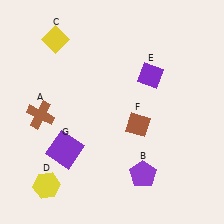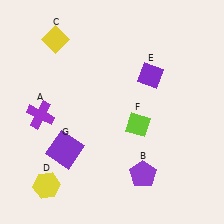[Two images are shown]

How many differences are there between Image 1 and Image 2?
There are 2 differences between the two images.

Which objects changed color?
A changed from brown to purple. F changed from brown to lime.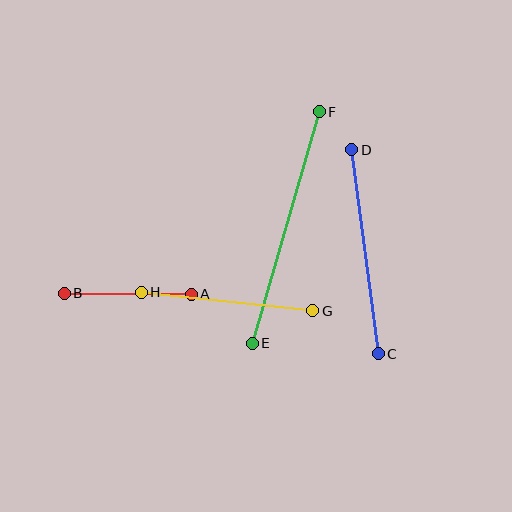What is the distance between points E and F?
The distance is approximately 241 pixels.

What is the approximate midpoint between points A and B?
The midpoint is at approximately (128, 294) pixels.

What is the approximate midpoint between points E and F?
The midpoint is at approximately (286, 227) pixels.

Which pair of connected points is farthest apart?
Points E and F are farthest apart.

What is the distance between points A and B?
The distance is approximately 127 pixels.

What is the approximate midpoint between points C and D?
The midpoint is at approximately (365, 252) pixels.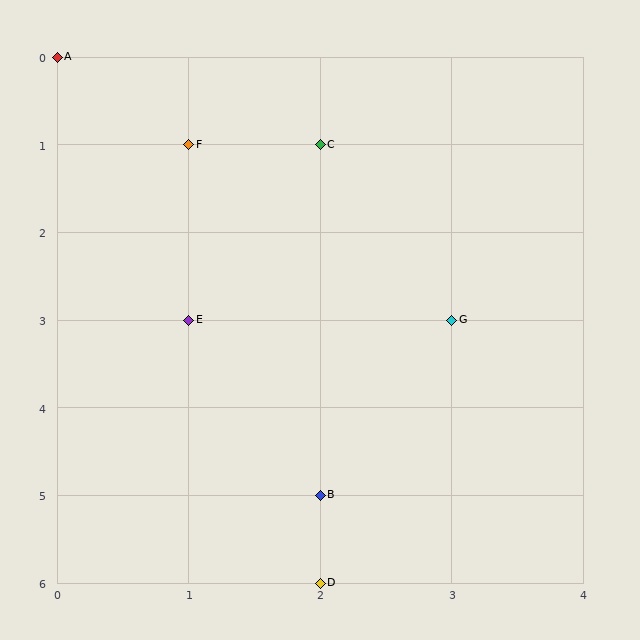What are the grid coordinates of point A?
Point A is at grid coordinates (0, 0).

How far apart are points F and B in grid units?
Points F and B are 1 column and 4 rows apart (about 4.1 grid units diagonally).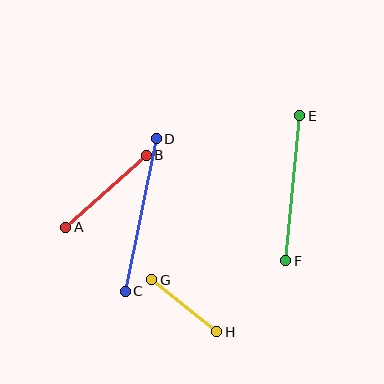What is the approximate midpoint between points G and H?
The midpoint is at approximately (184, 306) pixels.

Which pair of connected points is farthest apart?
Points C and D are farthest apart.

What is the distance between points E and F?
The distance is approximately 146 pixels.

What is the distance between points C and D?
The distance is approximately 155 pixels.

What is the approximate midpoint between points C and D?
The midpoint is at approximately (141, 215) pixels.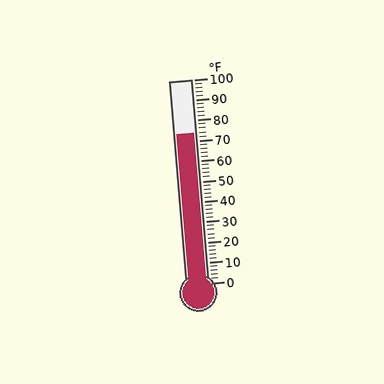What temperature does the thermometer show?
The thermometer shows approximately 74°F.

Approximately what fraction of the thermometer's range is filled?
The thermometer is filled to approximately 75% of its range.